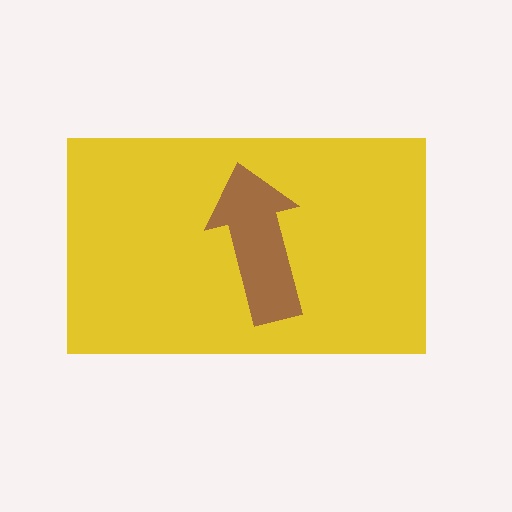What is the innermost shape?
The brown arrow.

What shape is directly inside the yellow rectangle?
The brown arrow.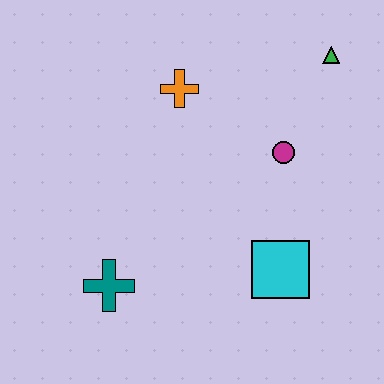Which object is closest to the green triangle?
The magenta circle is closest to the green triangle.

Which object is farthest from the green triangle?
The teal cross is farthest from the green triangle.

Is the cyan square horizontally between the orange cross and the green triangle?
Yes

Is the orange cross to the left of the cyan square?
Yes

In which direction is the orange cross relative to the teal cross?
The orange cross is above the teal cross.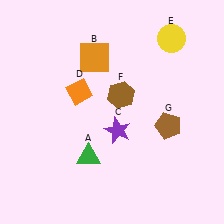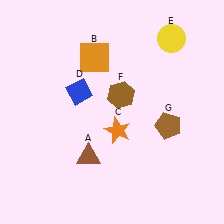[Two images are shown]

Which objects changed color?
A changed from green to brown. C changed from purple to orange. D changed from orange to blue.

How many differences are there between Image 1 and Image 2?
There are 3 differences between the two images.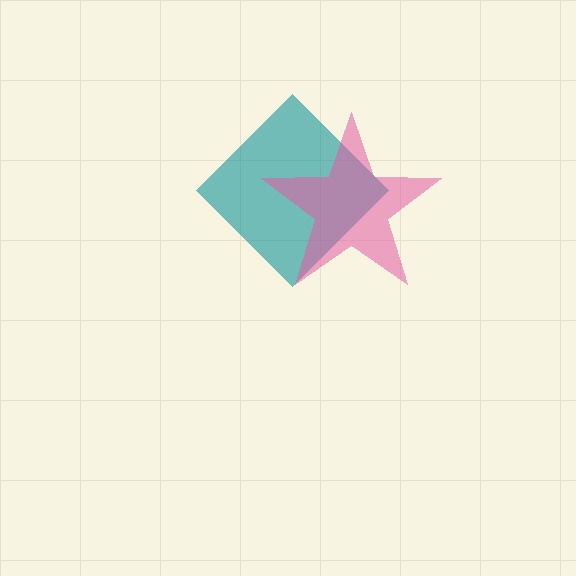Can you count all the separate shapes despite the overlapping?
Yes, there are 2 separate shapes.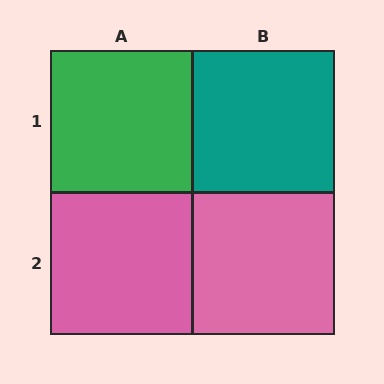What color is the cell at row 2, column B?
Pink.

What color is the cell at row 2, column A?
Pink.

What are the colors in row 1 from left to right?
Green, teal.